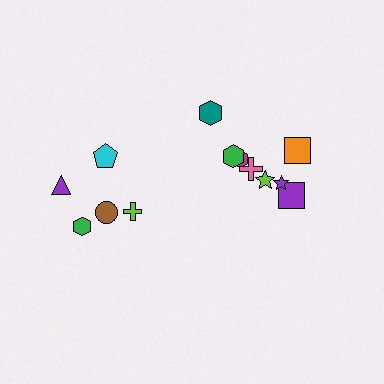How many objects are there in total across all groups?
There are 13 objects.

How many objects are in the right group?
There are 8 objects.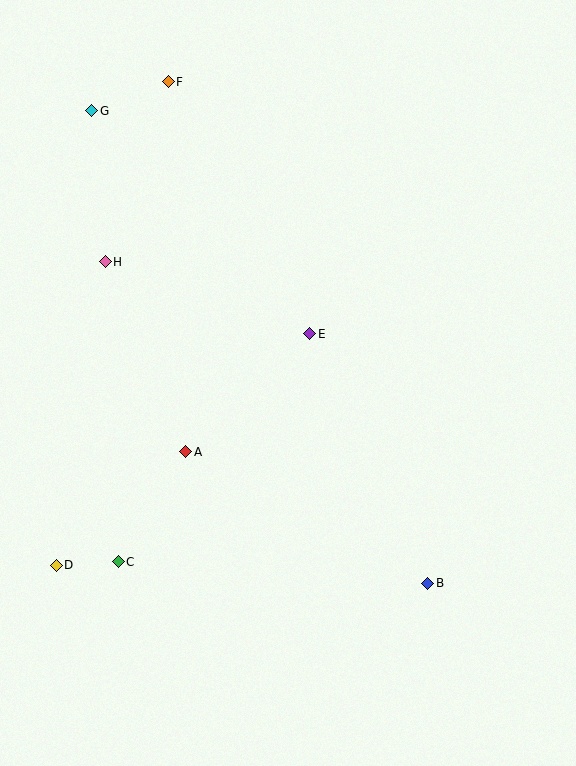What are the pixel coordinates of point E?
Point E is at (310, 334).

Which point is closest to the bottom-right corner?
Point B is closest to the bottom-right corner.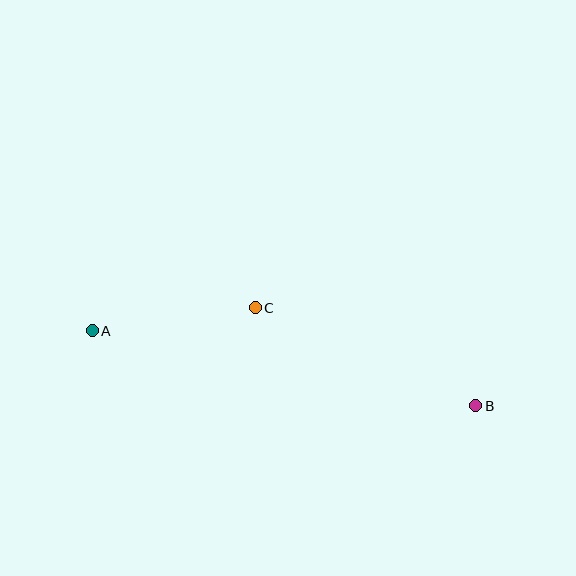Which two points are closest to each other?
Points A and C are closest to each other.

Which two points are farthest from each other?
Points A and B are farthest from each other.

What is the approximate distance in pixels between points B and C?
The distance between B and C is approximately 241 pixels.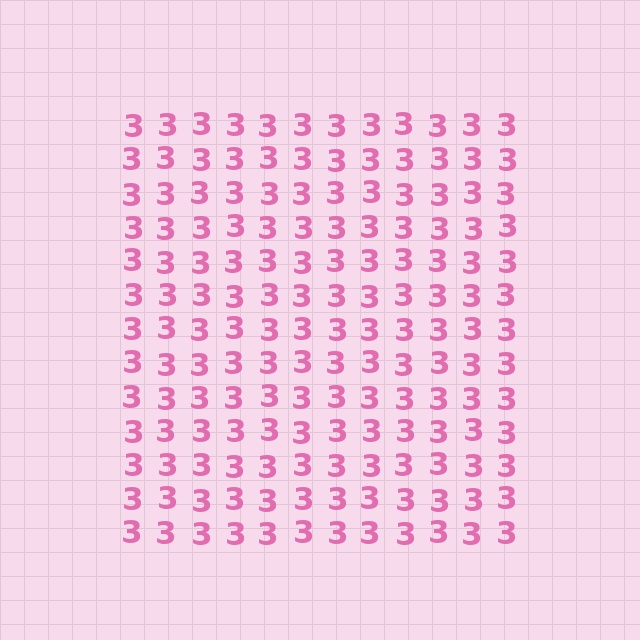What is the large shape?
The large shape is a square.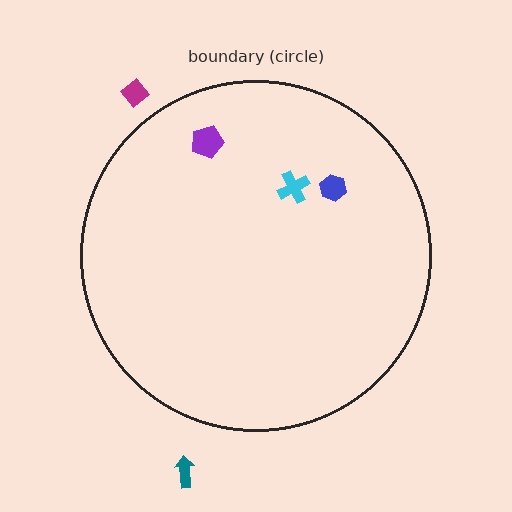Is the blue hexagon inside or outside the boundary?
Inside.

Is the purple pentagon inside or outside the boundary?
Inside.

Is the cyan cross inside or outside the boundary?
Inside.